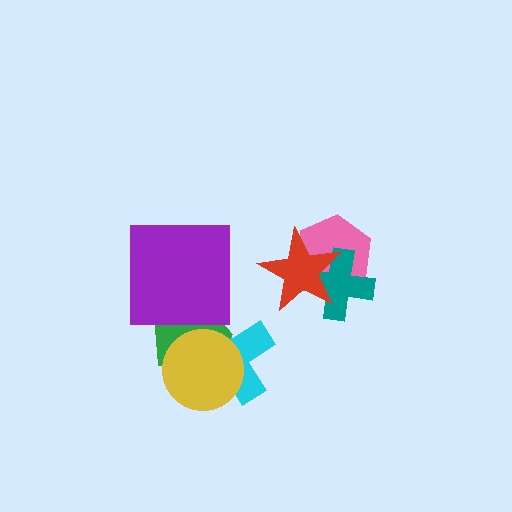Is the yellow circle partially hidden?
No, no other shape covers it.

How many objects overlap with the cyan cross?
2 objects overlap with the cyan cross.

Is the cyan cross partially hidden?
Yes, it is partially covered by another shape.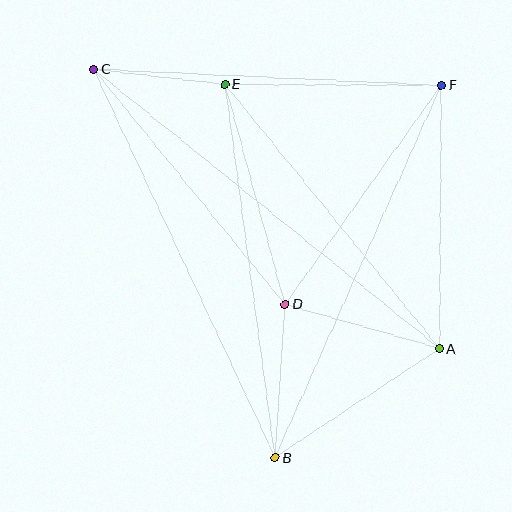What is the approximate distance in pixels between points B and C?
The distance between B and C is approximately 429 pixels.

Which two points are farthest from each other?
Points A and C are farthest from each other.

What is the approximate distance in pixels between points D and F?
The distance between D and F is approximately 269 pixels.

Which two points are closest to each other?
Points C and E are closest to each other.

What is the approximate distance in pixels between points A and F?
The distance between A and F is approximately 263 pixels.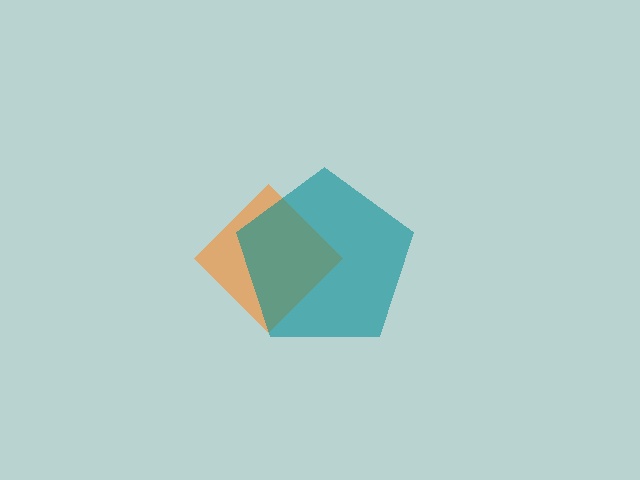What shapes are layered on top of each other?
The layered shapes are: an orange diamond, a teal pentagon.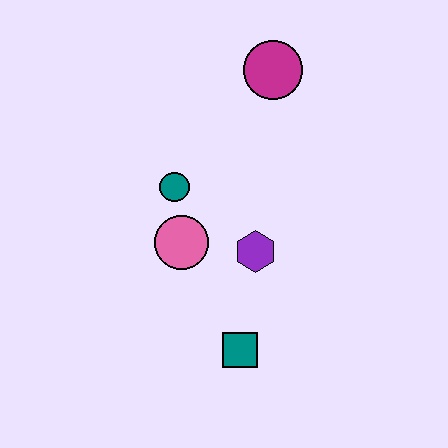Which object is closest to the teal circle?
The pink circle is closest to the teal circle.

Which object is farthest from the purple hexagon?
The magenta circle is farthest from the purple hexagon.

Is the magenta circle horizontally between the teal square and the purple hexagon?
No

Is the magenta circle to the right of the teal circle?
Yes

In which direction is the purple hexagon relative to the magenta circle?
The purple hexagon is below the magenta circle.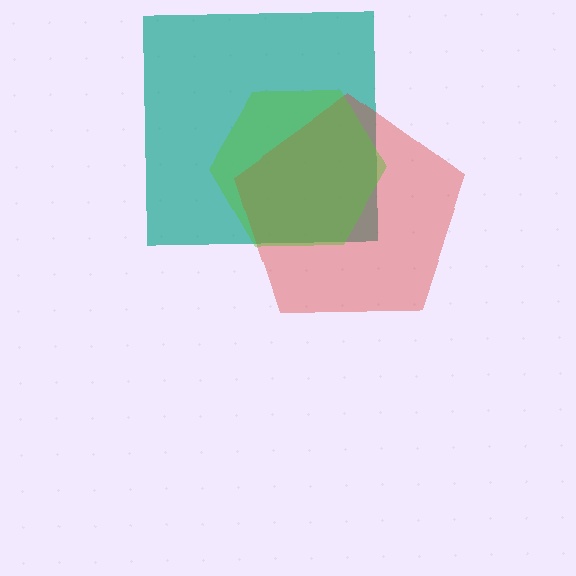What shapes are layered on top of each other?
The layered shapes are: a teal square, a red pentagon, a lime hexagon.